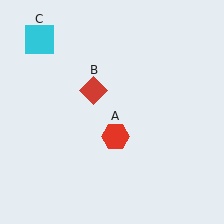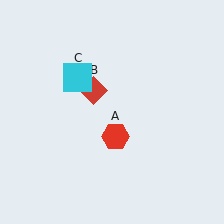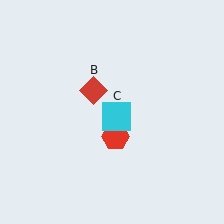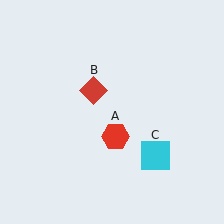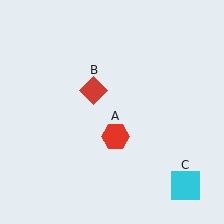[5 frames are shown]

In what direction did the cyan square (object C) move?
The cyan square (object C) moved down and to the right.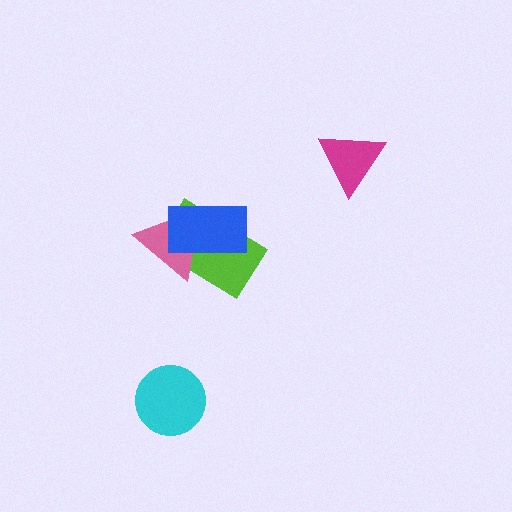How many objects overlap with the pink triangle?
2 objects overlap with the pink triangle.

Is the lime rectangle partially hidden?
Yes, it is partially covered by another shape.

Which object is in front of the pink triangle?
The blue rectangle is in front of the pink triangle.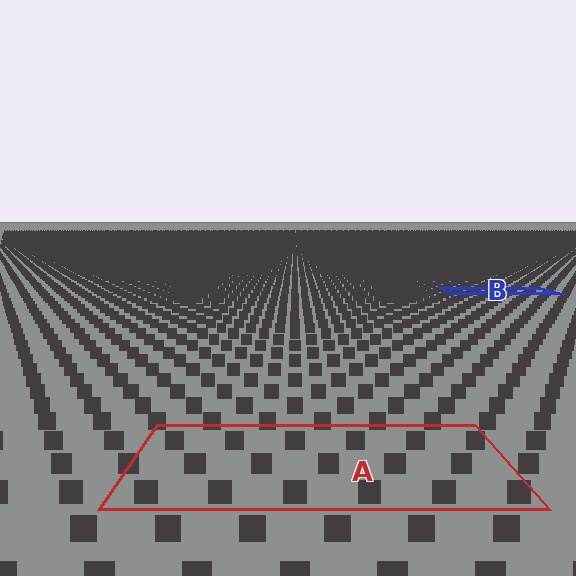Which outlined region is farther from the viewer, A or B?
Region B is farther from the viewer — the texture elements inside it appear smaller and more densely packed.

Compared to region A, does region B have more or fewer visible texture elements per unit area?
Region B has more texture elements per unit area — they are packed more densely because it is farther away.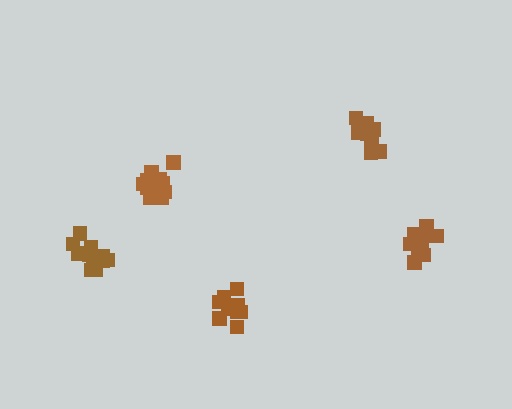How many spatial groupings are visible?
There are 5 spatial groupings.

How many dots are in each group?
Group 1: 13 dots, Group 2: 10 dots, Group 3: 12 dots, Group 4: 9 dots, Group 5: 11 dots (55 total).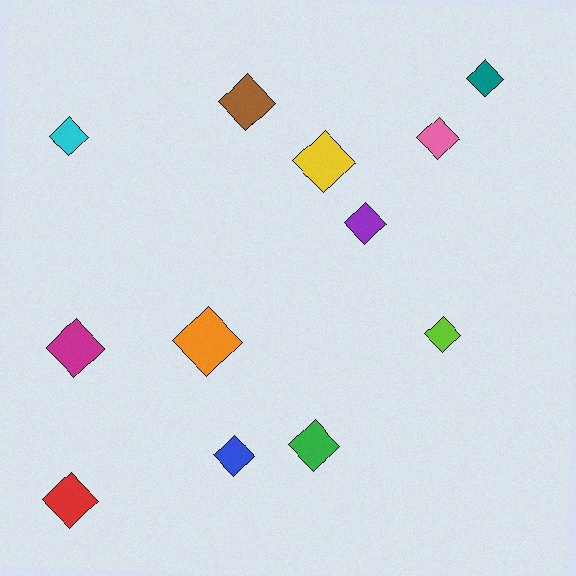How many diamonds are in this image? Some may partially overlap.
There are 12 diamonds.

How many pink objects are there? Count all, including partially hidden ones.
There is 1 pink object.